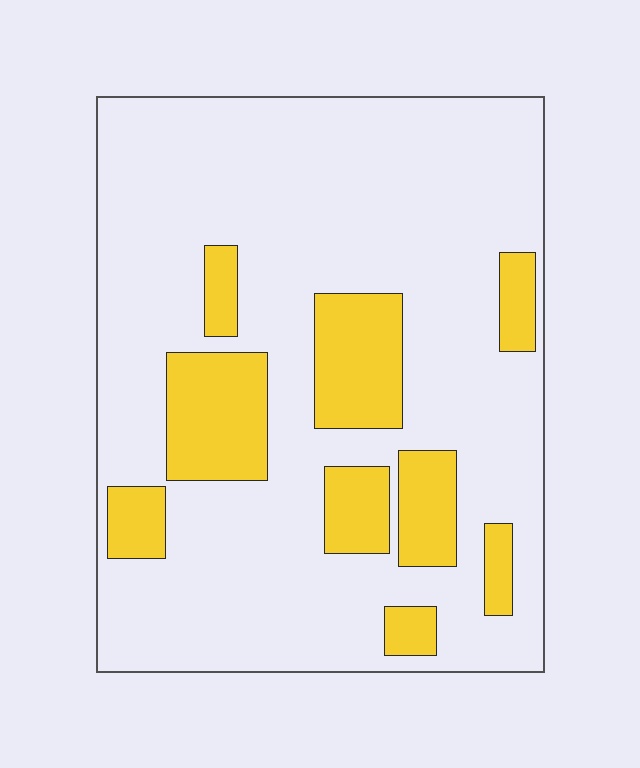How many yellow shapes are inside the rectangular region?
9.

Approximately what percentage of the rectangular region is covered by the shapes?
Approximately 20%.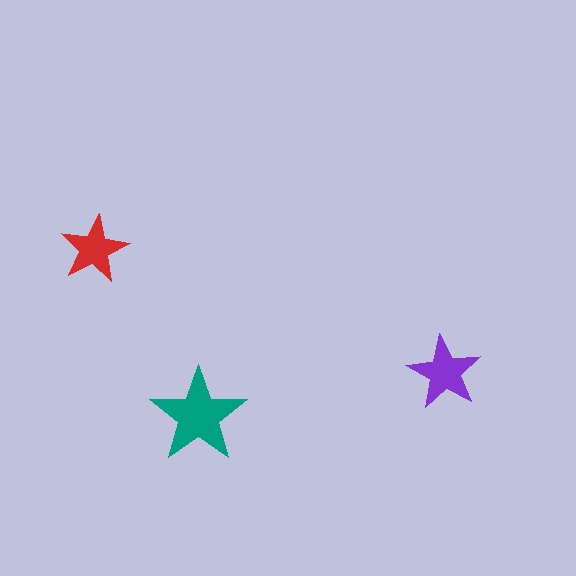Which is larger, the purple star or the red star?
The purple one.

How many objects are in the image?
There are 3 objects in the image.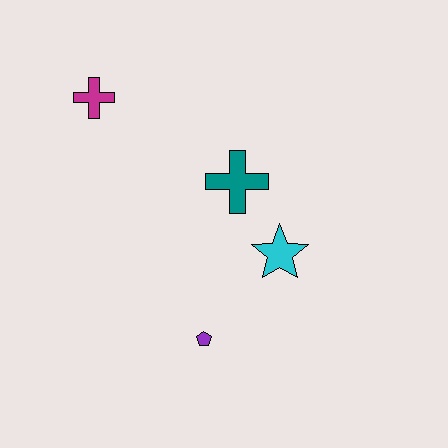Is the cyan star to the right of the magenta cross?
Yes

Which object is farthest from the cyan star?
The magenta cross is farthest from the cyan star.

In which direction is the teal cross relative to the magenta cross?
The teal cross is to the right of the magenta cross.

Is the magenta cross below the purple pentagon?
No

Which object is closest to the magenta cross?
The teal cross is closest to the magenta cross.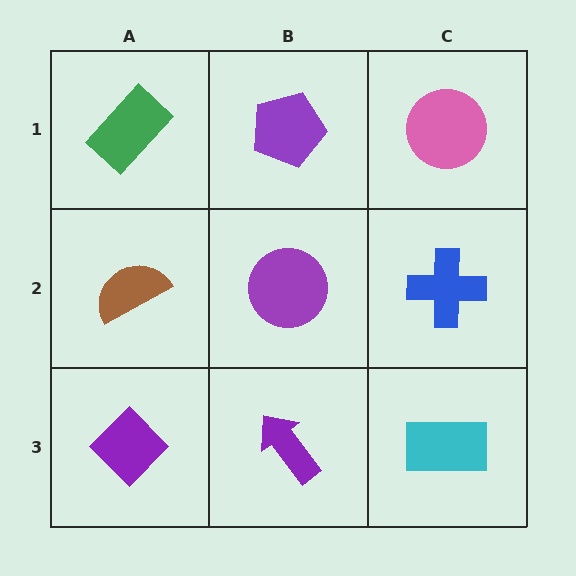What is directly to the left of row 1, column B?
A green rectangle.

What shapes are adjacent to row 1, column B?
A purple circle (row 2, column B), a green rectangle (row 1, column A), a pink circle (row 1, column C).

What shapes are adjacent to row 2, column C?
A pink circle (row 1, column C), a cyan rectangle (row 3, column C), a purple circle (row 2, column B).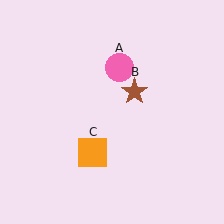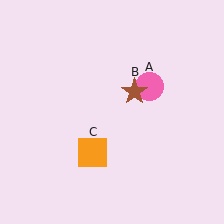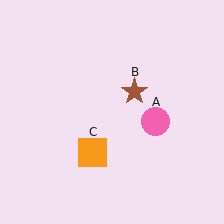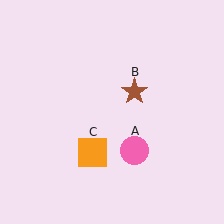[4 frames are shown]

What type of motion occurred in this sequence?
The pink circle (object A) rotated clockwise around the center of the scene.